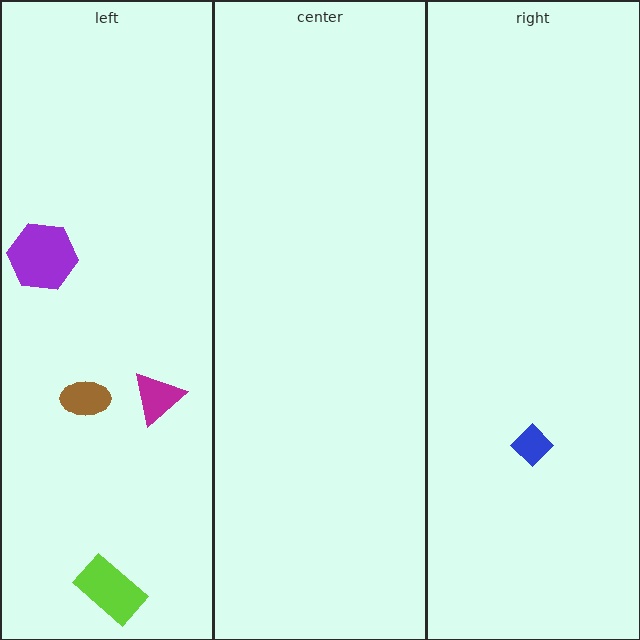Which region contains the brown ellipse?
The left region.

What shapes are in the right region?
The blue diamond.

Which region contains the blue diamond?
The right region.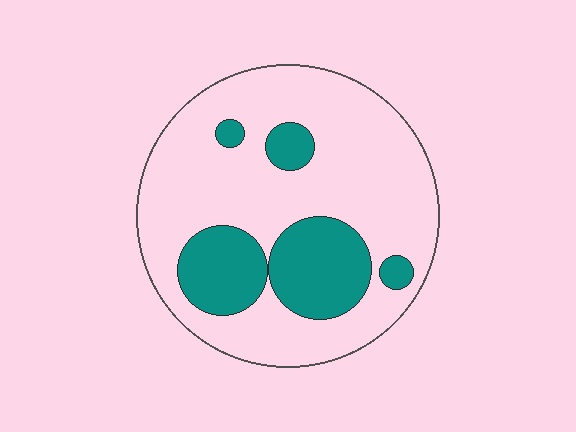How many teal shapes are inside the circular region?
5.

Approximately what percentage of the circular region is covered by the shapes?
Approximately 25%.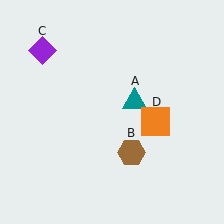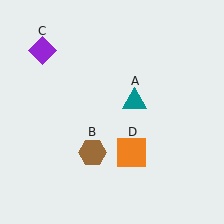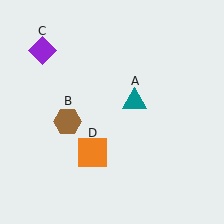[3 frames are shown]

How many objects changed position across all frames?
2 objects changed position: brown hexagon (object B), orange square (object D).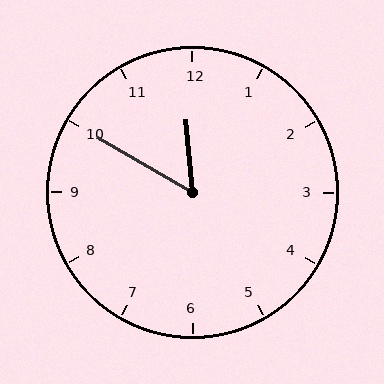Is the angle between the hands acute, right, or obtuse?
It is acute.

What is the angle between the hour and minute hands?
Approximately 55 degrees.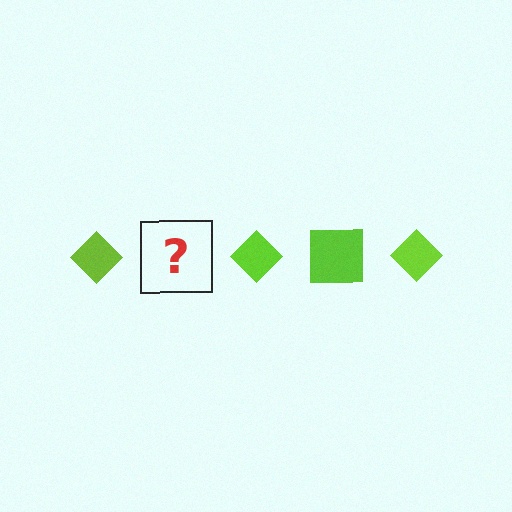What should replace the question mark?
The question mark should be replaced with a lime square.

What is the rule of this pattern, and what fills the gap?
The rule is that the pattern cycles through diamond, square shapes in lime. The gap should be filled with a lime square.